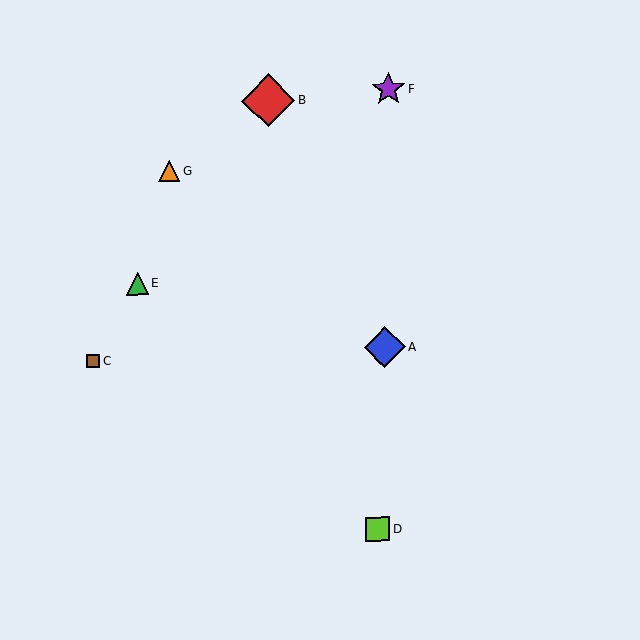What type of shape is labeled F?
Shape F is a purple star.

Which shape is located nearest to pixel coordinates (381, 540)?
The lime square (labeled D) at (377, 529) is nearest to that location.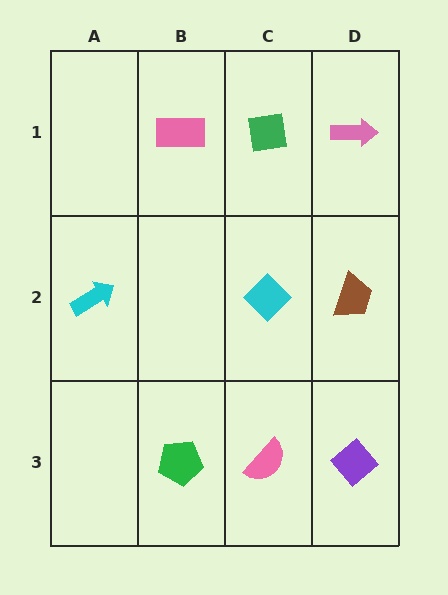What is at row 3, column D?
A purple diamond.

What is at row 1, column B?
A pink rectangle.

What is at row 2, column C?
A cyan diamond.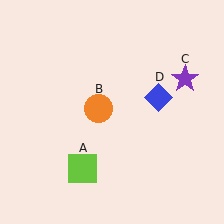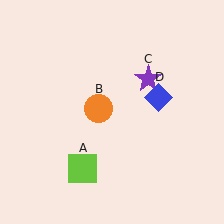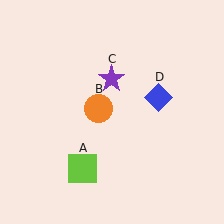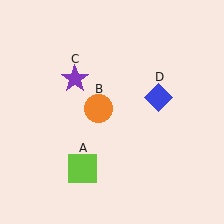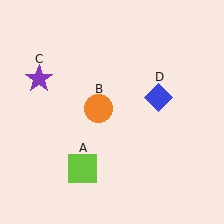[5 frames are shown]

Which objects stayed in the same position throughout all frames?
Lime square (object A) and orange circle (object B) and blue diamond (object D) remained stationary.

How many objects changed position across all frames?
1 object changed position: purple star (object C).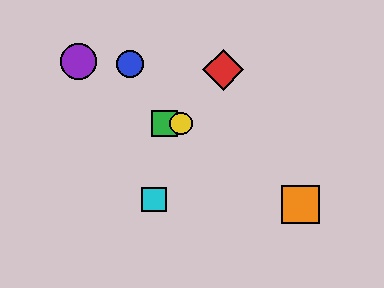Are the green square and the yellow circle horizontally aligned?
Yes, both are at y≈123.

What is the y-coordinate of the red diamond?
The red diamond is at y≈70.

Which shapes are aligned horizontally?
The green square, the yellow circle are aligned horizontally.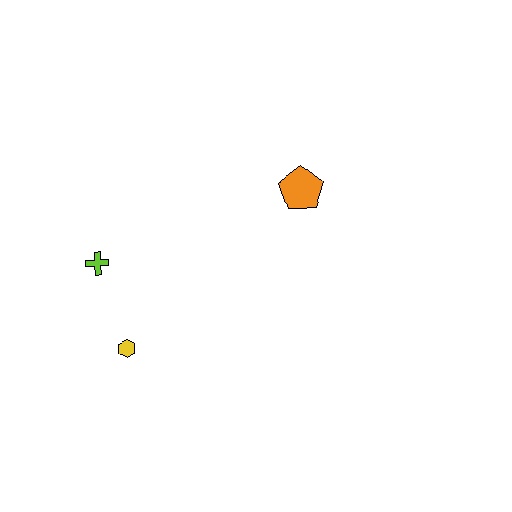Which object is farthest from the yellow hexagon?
The orange pentagon is farthest from the yellow hexagon.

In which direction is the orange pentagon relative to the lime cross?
The orange pentagon is to the right of the lime cross.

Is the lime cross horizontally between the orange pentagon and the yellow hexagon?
No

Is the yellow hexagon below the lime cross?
Yes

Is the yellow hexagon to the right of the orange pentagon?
No